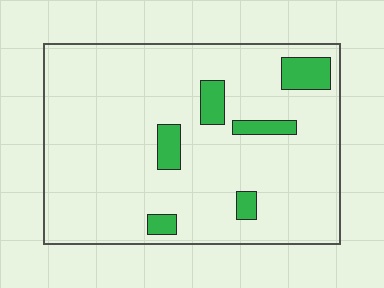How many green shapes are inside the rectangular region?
6.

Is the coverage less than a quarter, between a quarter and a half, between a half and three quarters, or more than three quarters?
Less than a quarter.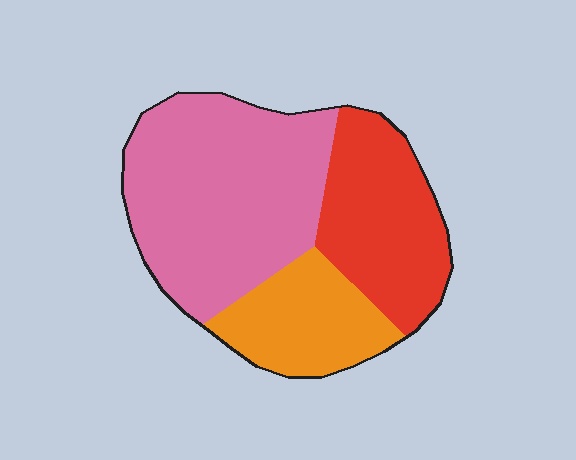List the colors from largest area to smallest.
From largest to smallest: pink, red, orange.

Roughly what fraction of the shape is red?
Red covers 29% of the shape.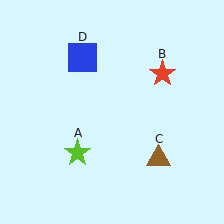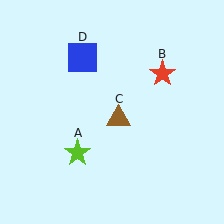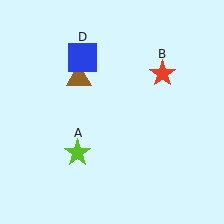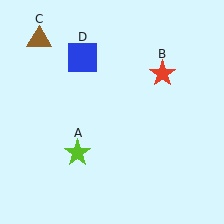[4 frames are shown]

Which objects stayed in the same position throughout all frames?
Lime star (object A) and red star (object B) and blue square (object D) remained stationary.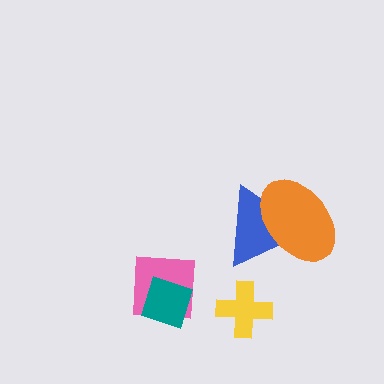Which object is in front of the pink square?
The teal diamond is in front of the pink square.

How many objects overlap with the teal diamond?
1 object overlaps with the teal diamond.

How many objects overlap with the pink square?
1 object overlaps with the pink square.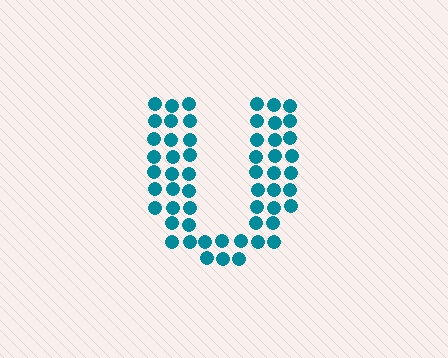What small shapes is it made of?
It is made of small circles.